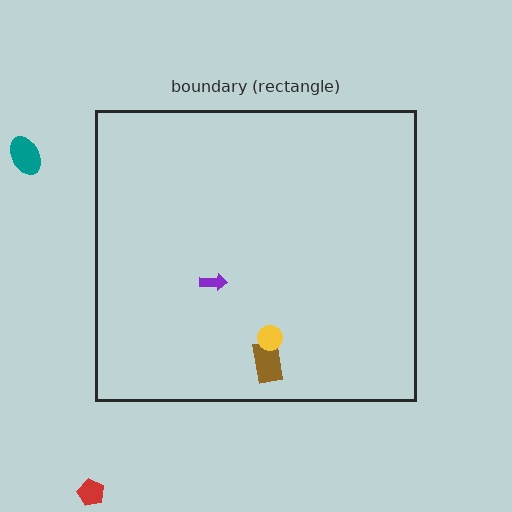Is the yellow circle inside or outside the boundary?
Inside.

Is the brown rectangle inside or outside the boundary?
Inside.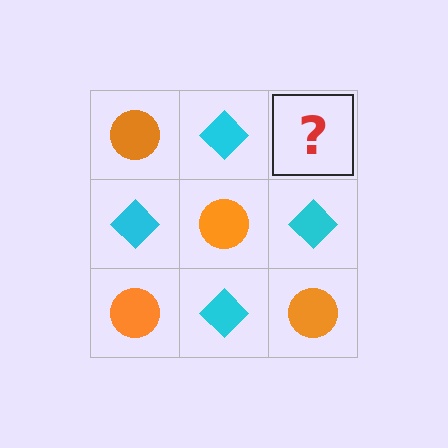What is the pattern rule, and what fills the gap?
The rule is that it alternates orange circle and cyan diamond in a checkerboard pattern. The gap should be filled with an orange circle.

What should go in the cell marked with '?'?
The missing cell should contain an orange circle.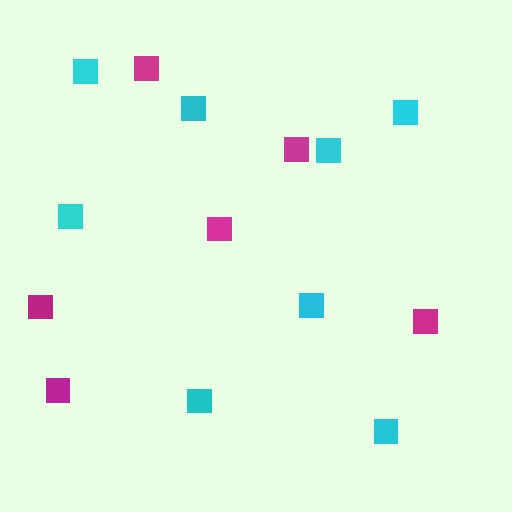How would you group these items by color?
There are 2 groups: one group of magenta squares (6) and one group of cyan squares (8).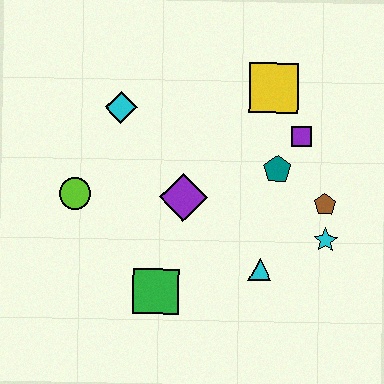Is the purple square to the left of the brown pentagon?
Yes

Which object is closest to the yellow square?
The purple square is closest to the yellow square.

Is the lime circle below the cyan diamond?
Yes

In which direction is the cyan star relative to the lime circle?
The cyan star is to the right of the lime circle.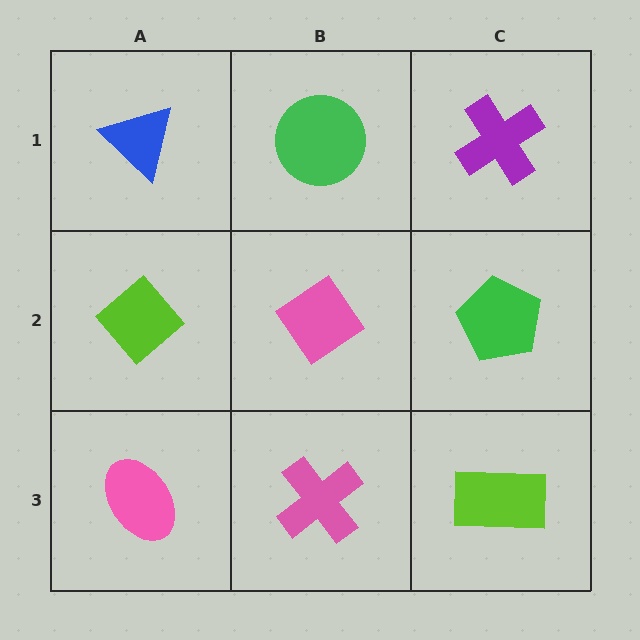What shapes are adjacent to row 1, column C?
A green pentagon (row 2, column C), a green circle (row 1, column B).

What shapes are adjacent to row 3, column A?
A lime diamond (row 2, column A), a pink cross (row 3, column B).